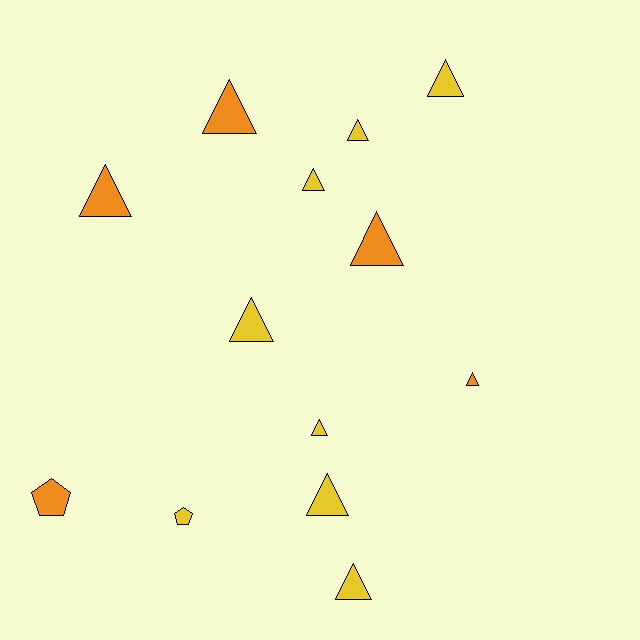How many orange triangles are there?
There are 4 orange triangles.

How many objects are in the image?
There are 13 objects.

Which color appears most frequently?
Yellow, with 8 objects.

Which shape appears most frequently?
Triangle, with 11 objects.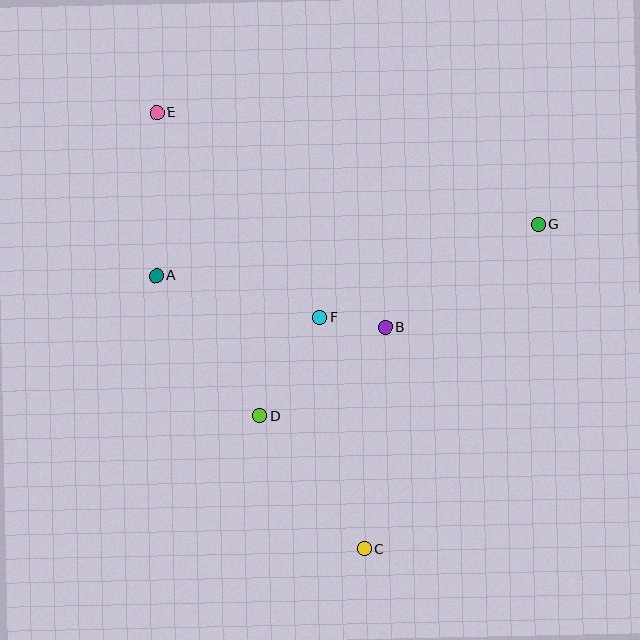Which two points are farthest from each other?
Points C and E are farthest from each other.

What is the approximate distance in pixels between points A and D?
The distance between A and D is approximately 174 pixels.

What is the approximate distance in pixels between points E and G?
The distance between E and G is approximately 397 pixels.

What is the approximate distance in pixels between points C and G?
The distance between C and G is approximately 368 pixels.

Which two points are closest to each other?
Points B and F are closest to each other.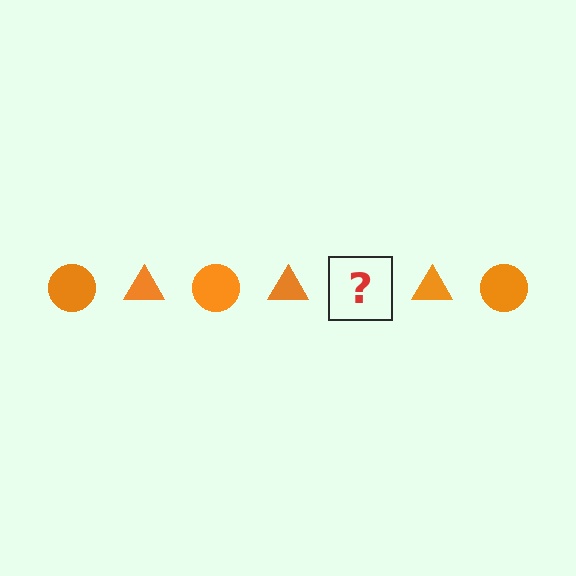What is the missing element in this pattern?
The missing element is an orange circle.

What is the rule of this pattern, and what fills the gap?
The rule is that the pattern cycles through circle, triangle shapes in orange. The gap should be filled with an orange circle.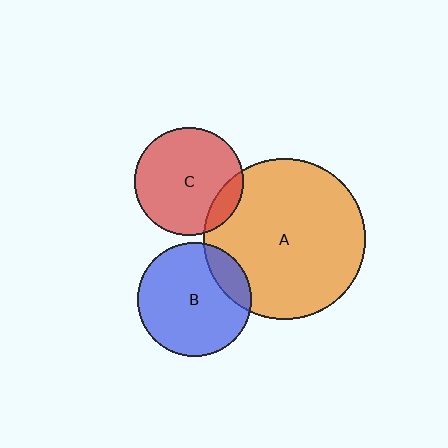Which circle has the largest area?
Circle A (orange).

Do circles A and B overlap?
Yes.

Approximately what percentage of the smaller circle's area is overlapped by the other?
Approximately 15%.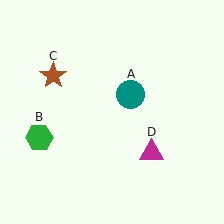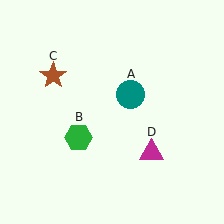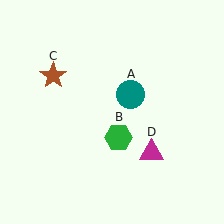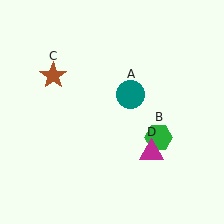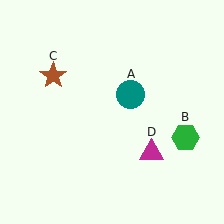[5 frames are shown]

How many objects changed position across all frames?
1 object changed position: green hexagon (object B).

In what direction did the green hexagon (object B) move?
The green hexagon (object B) moved right.